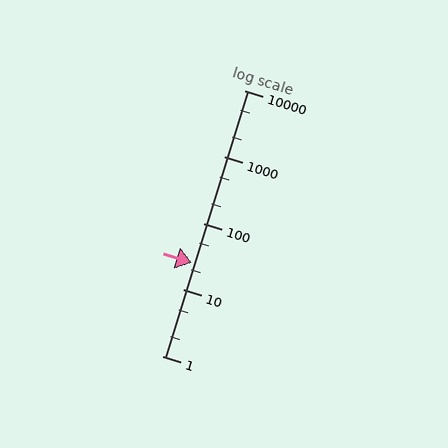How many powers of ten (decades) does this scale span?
The scale spans 4 decades, from 1 to 10000.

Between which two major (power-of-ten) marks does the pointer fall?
The pointer is between 10 and 100.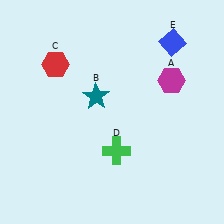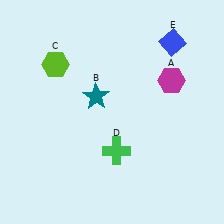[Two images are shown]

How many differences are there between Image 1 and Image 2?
There is 1 difference between the two images.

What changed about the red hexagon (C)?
In Image 1, C is red. In Image 2, it changed to lime.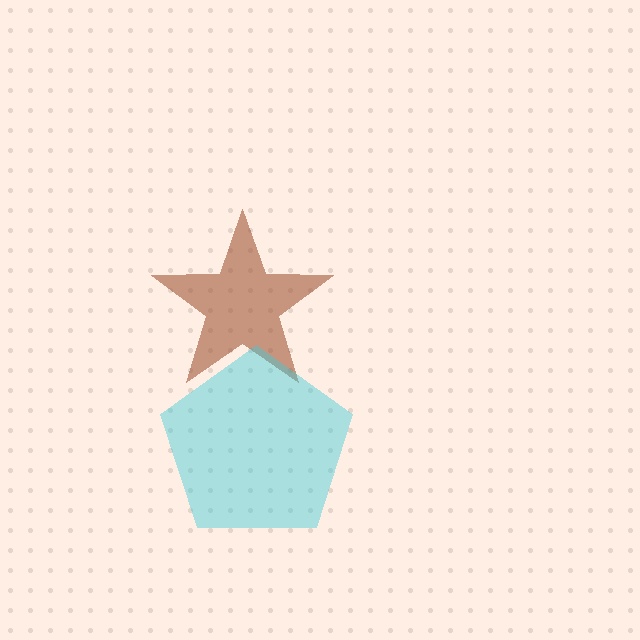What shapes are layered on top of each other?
The layered shapes are: a brown star, a cyan pentagon.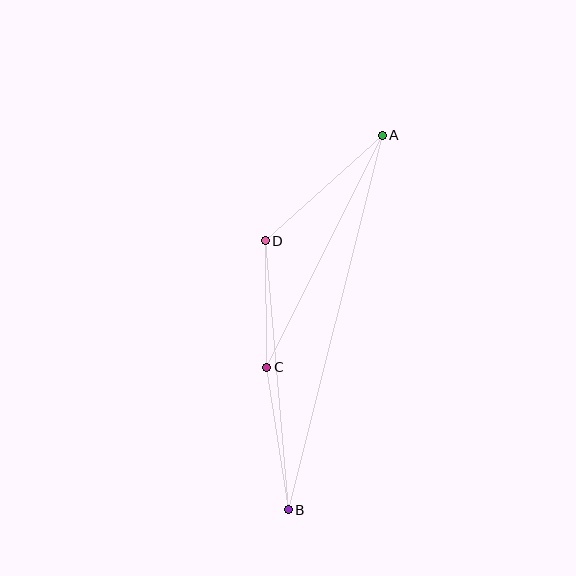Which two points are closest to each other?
Points C and D are closest to each other.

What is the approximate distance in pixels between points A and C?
The distance between A and C is approximately 259 pixels.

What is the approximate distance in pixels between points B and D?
The distance between B and D is approximately 270 pixels.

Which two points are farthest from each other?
Points A and B are farthest from each other.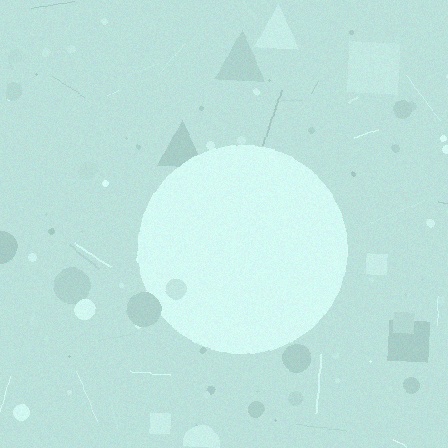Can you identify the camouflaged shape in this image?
The camouflaged shape is a circle.